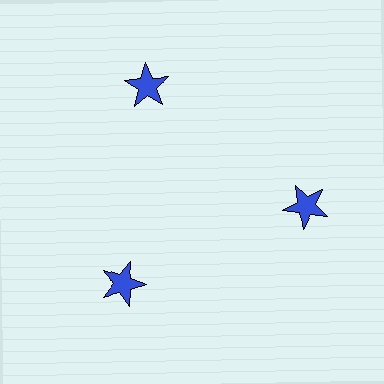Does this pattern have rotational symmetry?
Yes, this pattern has 3-fold rotational symmetry. It looks the same after rotating 120 degrees around the center.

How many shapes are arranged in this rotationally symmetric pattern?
There are 3 shapes, arranged in 3 groups of 1.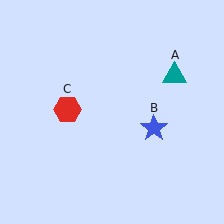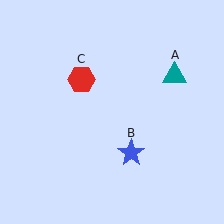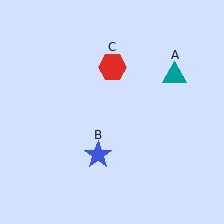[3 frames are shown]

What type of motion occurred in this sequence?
The blue star (object B), red hexagon (object C) rotated clockwise around the center of the scene.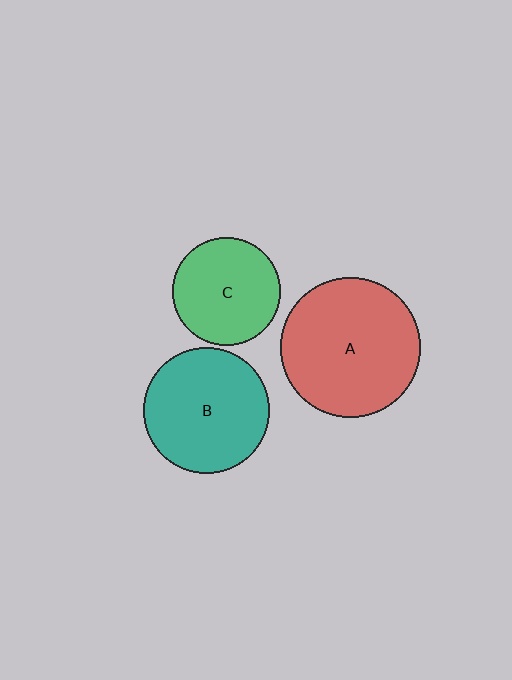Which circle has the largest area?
Circle A (red).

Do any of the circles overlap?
No, none of the circles overlap.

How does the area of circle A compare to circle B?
Approximately 1.2 times.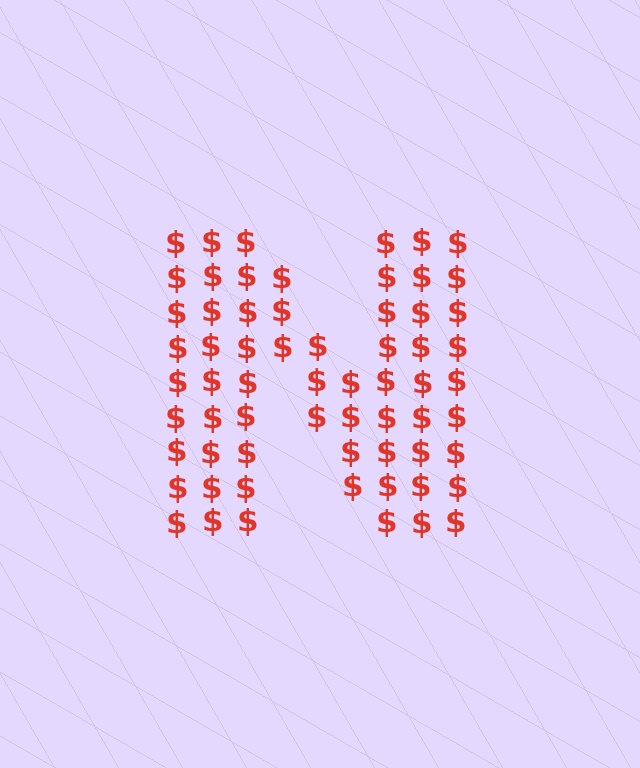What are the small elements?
The small elements are dollar signs.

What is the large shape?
The large shape is the letter N.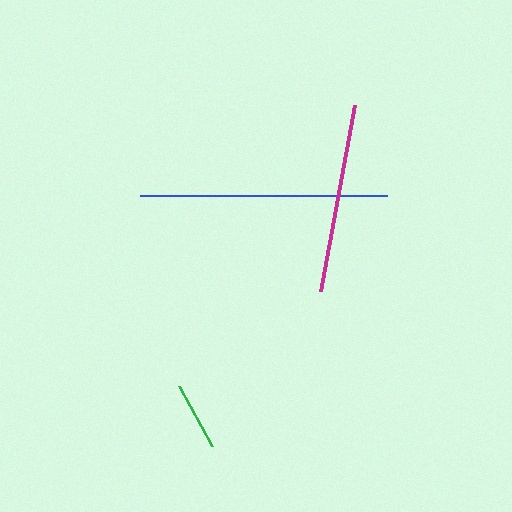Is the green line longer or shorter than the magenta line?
The magenta line is longer than the green line.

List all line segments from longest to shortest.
From longest to shortest: blue, magenta, green.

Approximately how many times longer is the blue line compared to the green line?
The blue line is approximately 3.6 times the length of the green line.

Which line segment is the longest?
The blue line is the longest at approximately 247 pixels.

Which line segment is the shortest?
The green line is the shortest at approximately 68 pixels.